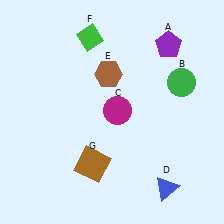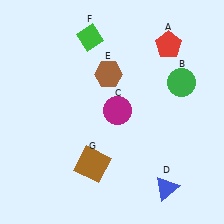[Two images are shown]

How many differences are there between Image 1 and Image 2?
There is 1 difference between the two images.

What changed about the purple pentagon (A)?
In Image 1, A is purple. In Image 2, it changed to red.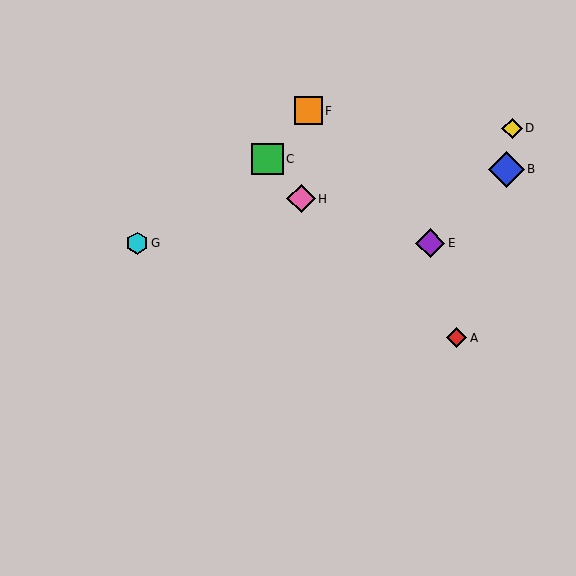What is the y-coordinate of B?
Object B is at y≈169.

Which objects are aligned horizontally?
Objects E, G are aligned horizontally.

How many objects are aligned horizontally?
2 objects (E, G) are aligned horizontally.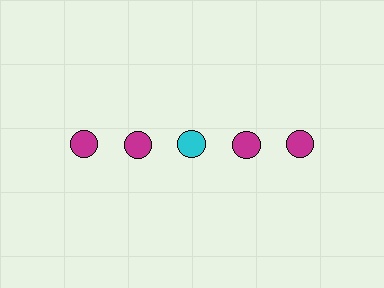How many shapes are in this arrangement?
There are 5 shapes arranged in a grid pattern.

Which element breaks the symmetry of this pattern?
The cyan circle in the top row, center column breaks the symmetry. All other shapes are magenta circles.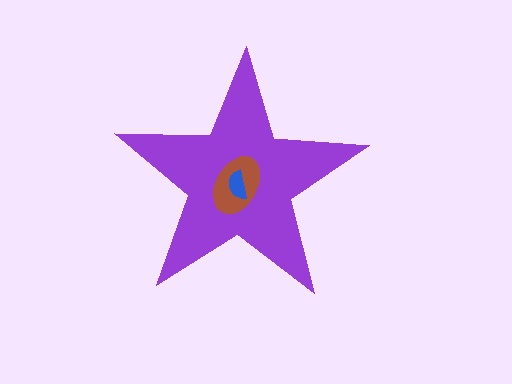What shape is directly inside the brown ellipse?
The blue semicircle.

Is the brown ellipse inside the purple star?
Yes.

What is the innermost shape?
The blue semicircle.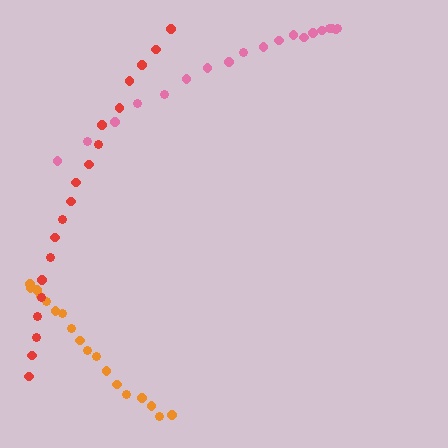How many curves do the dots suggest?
There are 3 distinct paths.